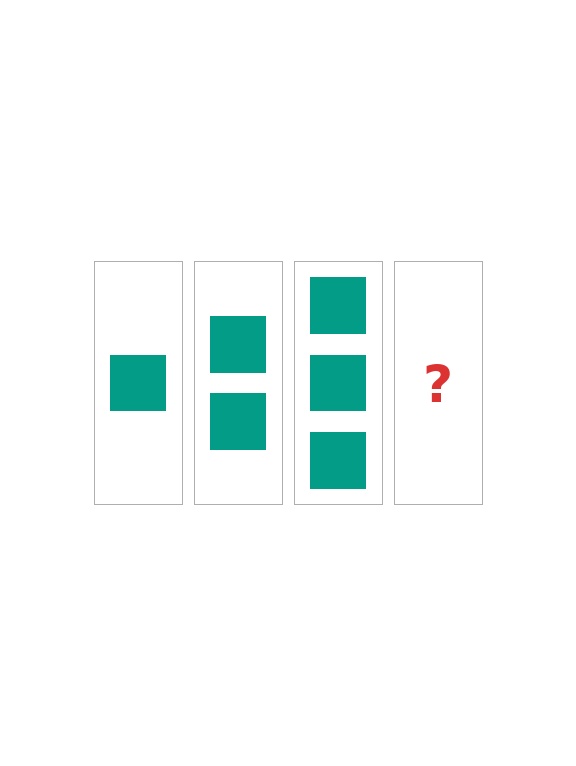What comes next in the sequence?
The next element should be 4 squares.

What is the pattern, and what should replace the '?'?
The pattern is that each step adds one more square. The '?' should be 4 squares.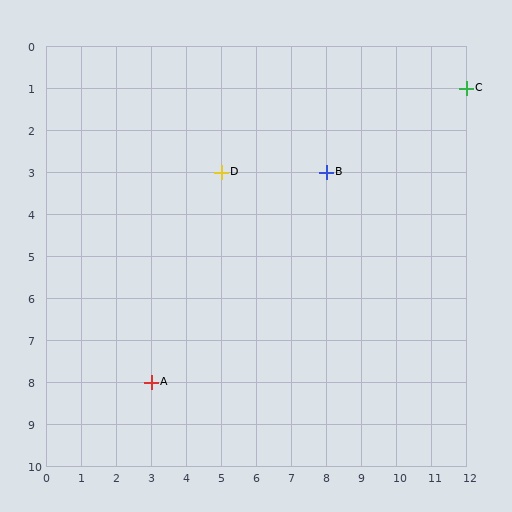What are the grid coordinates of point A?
Point A is at grid coordinates (3, 8).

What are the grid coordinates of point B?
Point B is at grid coordinates (8, 3).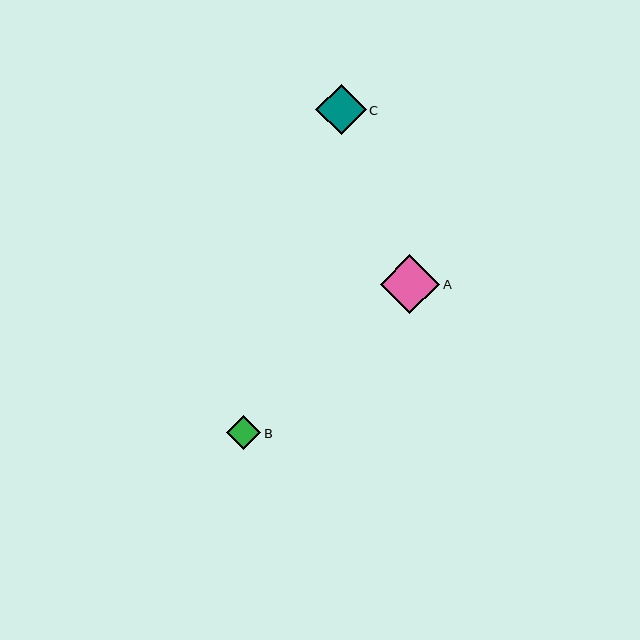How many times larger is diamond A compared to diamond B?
Diamond A is approximately 1.7 times the size of diamond B.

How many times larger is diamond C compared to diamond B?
Diamond C is approximately 1.5 times the size of diamond B.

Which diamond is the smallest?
Diamond B is the smallest with a size of approximately 34 pixels.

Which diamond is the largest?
Diamond A is the largest with a size of approximately 59 pixels.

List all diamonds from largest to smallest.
From largest to smallest: A, C, B.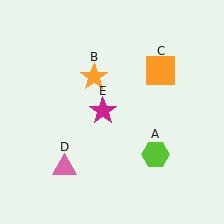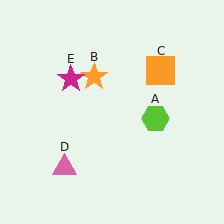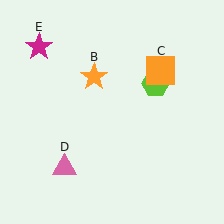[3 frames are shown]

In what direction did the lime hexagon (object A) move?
The lime hexagon (object A) moved up.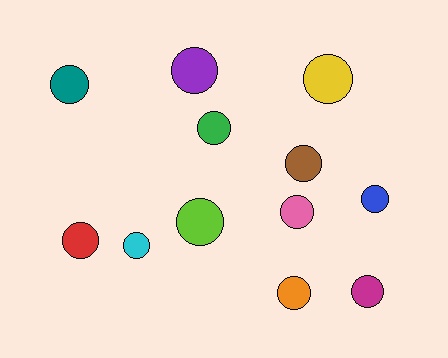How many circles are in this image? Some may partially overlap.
There are 12 circles.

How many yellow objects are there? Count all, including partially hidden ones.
There is 1 yellow object.